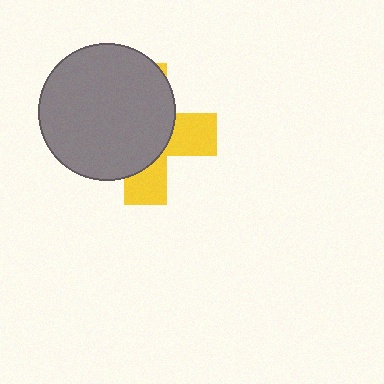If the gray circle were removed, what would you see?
You would see the complete yellow cross.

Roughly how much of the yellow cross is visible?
A small part of it is visible (roughly 35%).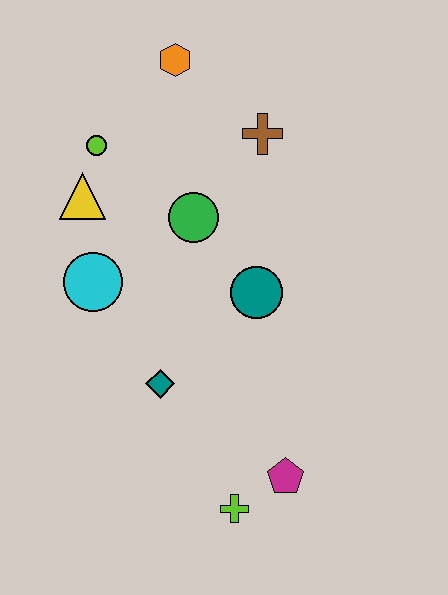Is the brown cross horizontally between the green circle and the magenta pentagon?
Yes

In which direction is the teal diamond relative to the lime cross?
The teal diamond is above the lime cross.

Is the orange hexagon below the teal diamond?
No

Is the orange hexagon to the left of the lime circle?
No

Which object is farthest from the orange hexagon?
The lime cross is farthest from the orange hexagon.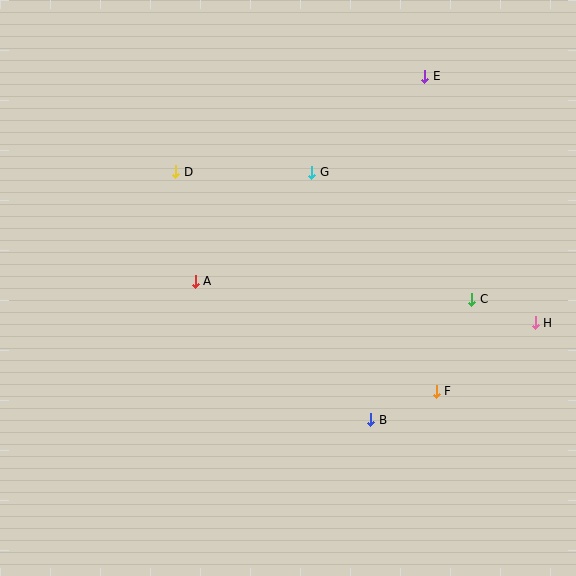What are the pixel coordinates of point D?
Point D is at (176, 172).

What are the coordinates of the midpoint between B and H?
The midpoint between B and H is at (453, 371).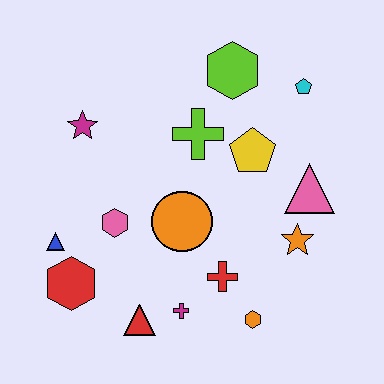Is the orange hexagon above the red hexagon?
No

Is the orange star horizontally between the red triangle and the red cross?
No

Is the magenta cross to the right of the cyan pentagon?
No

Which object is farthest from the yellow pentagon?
The red hexagon is farthest from the yellow pentagon.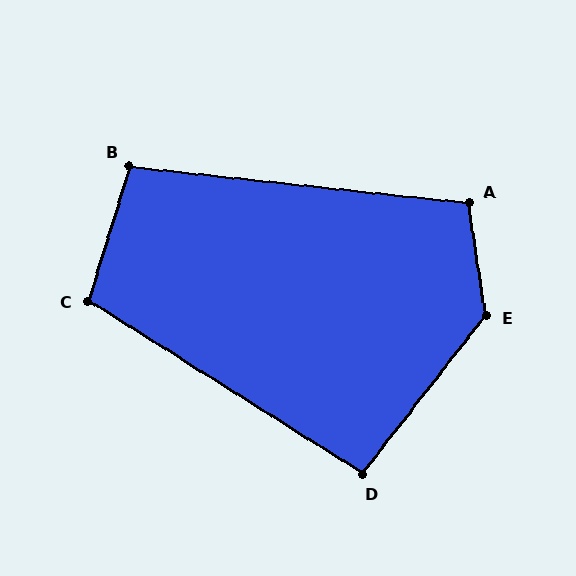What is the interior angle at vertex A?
Approximately 105 degrees (obtuse).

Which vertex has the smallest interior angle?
D, at approximately 96 degrees.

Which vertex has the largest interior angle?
E, at approximately 133 degrees.